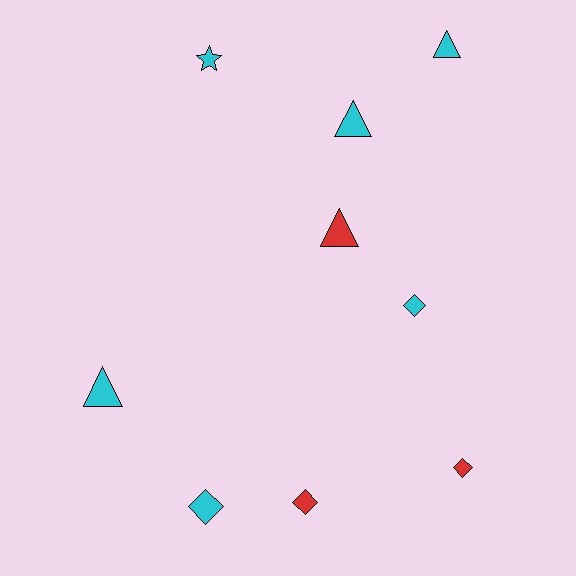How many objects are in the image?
There are 9 objects.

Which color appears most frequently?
Cyan, with 6 objects.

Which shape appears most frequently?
Diamond, with 4 objects.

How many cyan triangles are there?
There are 3 cyan triangles.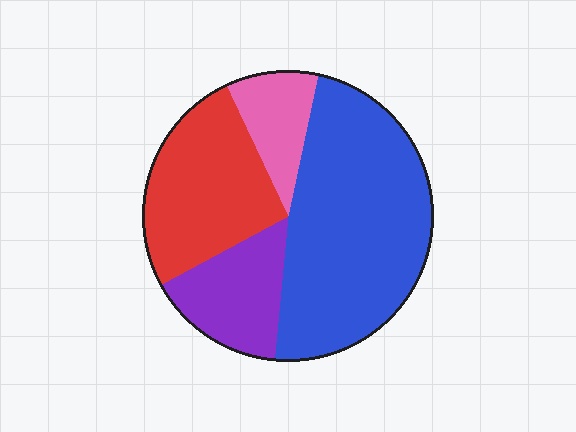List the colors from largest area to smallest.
From largest to smallest: blue, red, purple, pink.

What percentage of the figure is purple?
Purple takes up about one sixth (1/6) of the figure.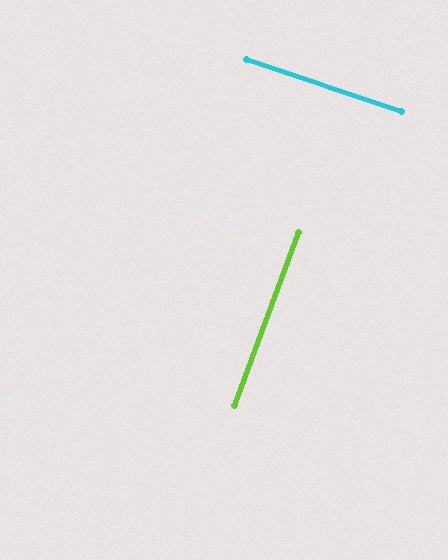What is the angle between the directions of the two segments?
Approximately 89 degrees.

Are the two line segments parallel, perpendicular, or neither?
Perpendicular — they meet at approximately 89°.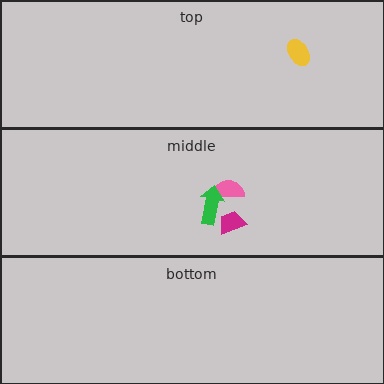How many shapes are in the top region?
1.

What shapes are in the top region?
The yellow ellipse.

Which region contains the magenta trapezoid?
The middle region.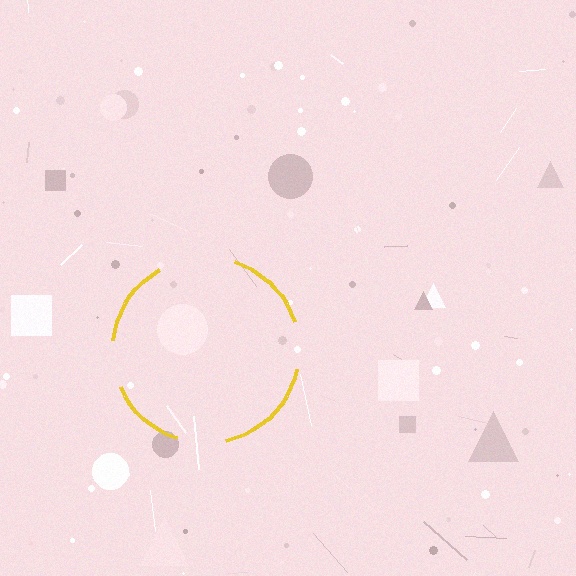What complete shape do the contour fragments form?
The contour fragments form a circle.